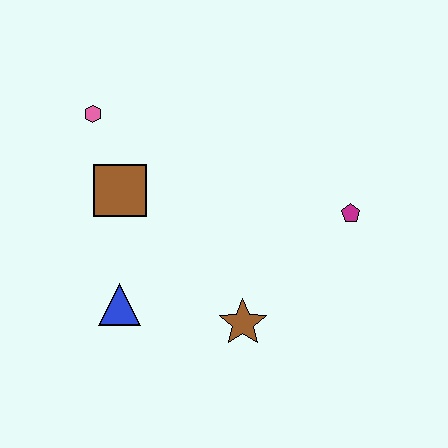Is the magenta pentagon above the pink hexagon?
No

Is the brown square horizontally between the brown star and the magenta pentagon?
No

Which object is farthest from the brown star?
The pink hexagon is farthest from the brown star.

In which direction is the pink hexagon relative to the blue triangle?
The pink hexagon is above the blue triangle.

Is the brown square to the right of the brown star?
No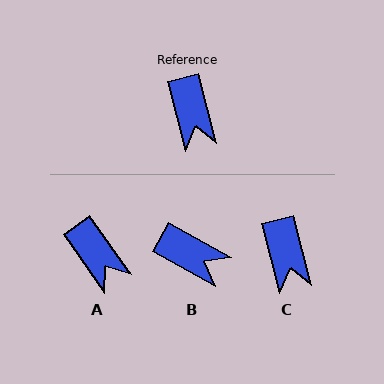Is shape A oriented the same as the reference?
No, it is off by about 21 degrees.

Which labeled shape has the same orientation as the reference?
C.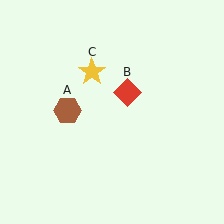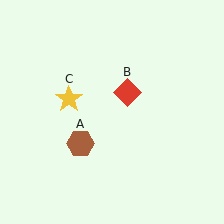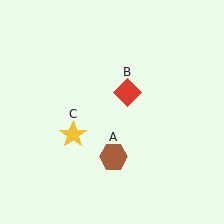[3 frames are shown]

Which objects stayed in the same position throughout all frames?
Red diamond (object B) remained stationary.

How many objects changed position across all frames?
2 objects changed position: brown hexagon (object A), yellow star (object C).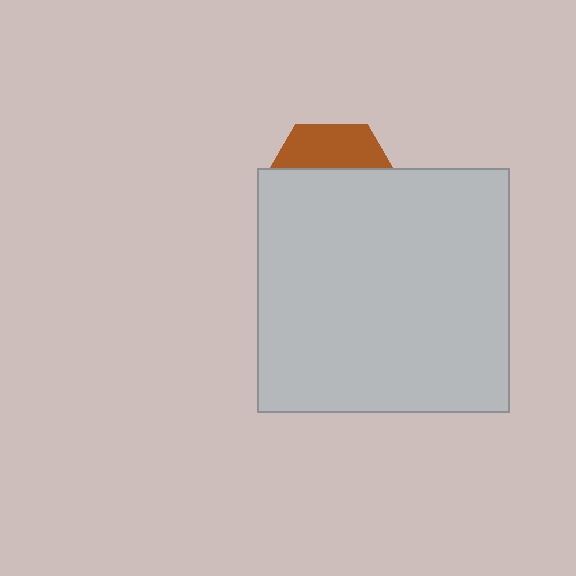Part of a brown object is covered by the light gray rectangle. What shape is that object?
It is a hexagon.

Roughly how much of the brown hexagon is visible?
A small part of it is visible (roughly 31%).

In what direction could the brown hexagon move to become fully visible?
The brown hexagon could move up. That would shift it out from behind the light gray rectangle entirely.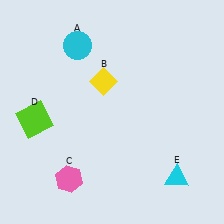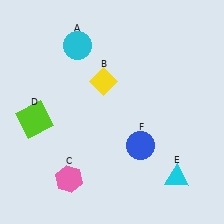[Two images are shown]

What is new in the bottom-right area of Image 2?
A blue circle (F) was added in the bottom-right area of Image 2.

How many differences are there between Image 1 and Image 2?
There is 1 difference between the two images.